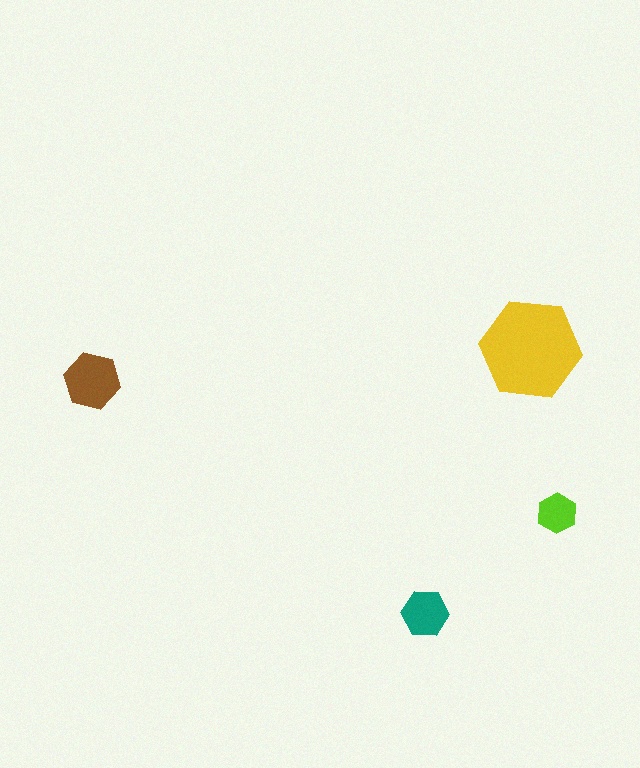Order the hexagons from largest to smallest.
the yellow one, the brown one, the teal one, the lime one.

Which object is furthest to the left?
The brown hexagon is leftmost.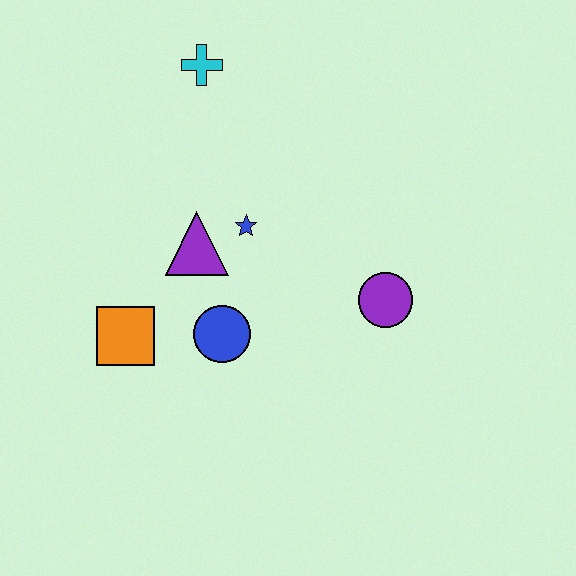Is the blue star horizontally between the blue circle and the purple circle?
Yes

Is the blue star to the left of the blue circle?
No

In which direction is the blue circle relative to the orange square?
The blue circle is to the right of the orange square.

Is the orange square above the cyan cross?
No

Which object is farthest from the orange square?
The cyan cross is farthest from the orange square.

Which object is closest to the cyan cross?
The blue star is closest to the cyan cross.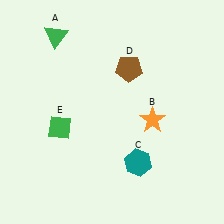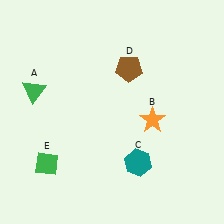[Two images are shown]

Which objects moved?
The objects that moved are: the green triangle (A), the green diamond (E).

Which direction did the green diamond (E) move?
The green diamond (E) moved down.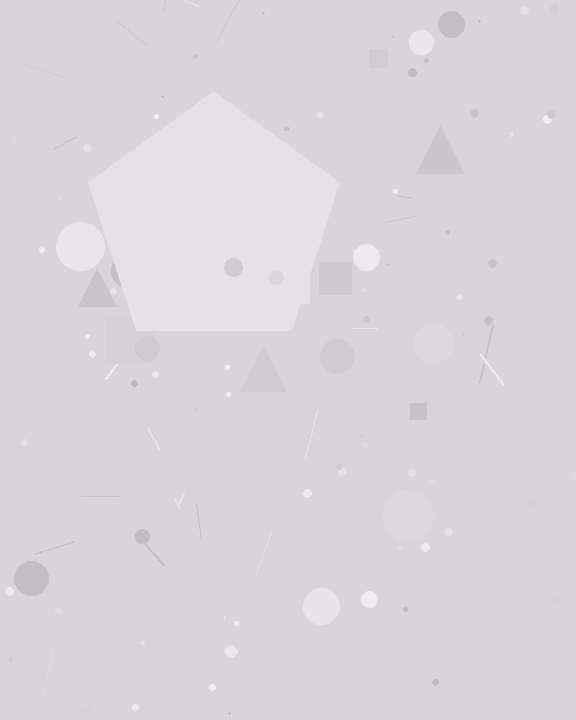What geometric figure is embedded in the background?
A pentagon is embedded in the background.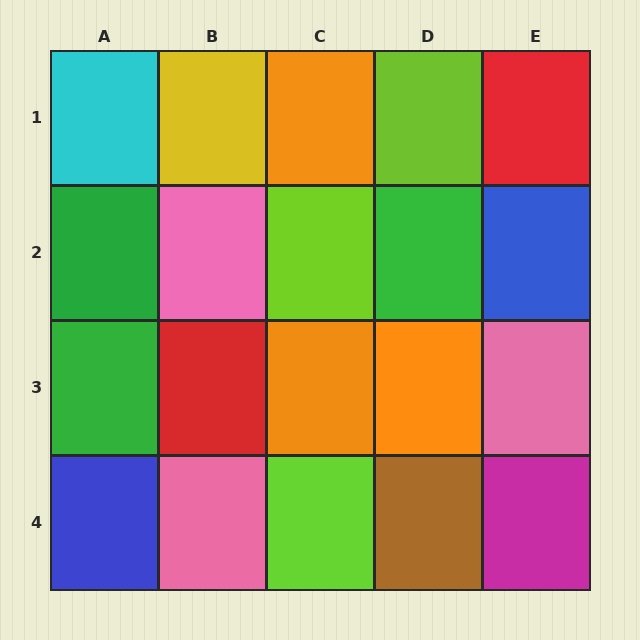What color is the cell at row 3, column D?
Orange.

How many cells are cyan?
1 cell is cyan.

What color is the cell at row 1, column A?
Cyan.